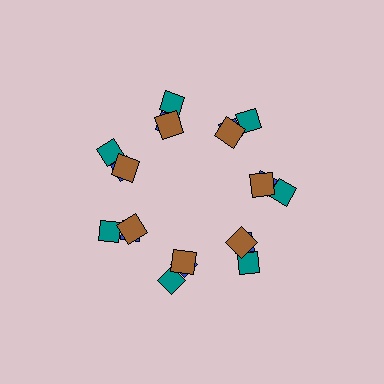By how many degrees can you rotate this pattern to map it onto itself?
The pattern maps onto itself every 51 degrees of rotation.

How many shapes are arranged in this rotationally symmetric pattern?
There are 21 shapes, arranged in 7 groups of 3.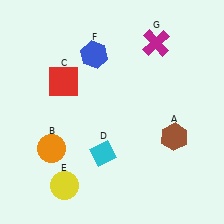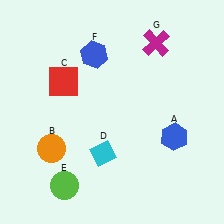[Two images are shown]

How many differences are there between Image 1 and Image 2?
There are 2 differences between the two images.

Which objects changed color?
A changed from brown to blue. E changed from yellow to lime.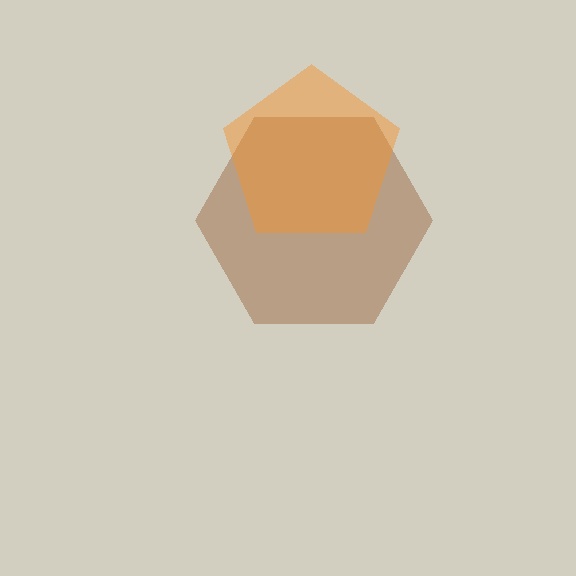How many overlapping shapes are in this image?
There are 2 overlapping shapes in the image.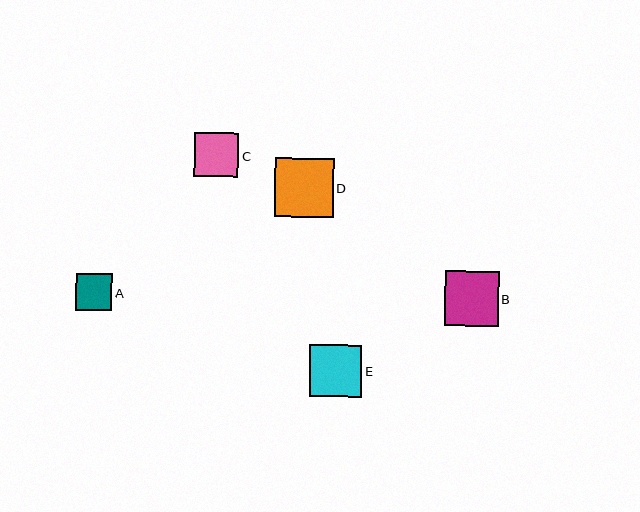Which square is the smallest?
Square A is the smallest with a size of approximately 37 pixels.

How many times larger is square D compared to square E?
Square D is approximately 1.1 times the size of square E.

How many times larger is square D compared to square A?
Square D is approximately 1.6 times the size of square A.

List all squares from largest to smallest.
From largest to smallest: D, B, E, C, A.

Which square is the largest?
Square D is the largest with a size of approximately 59 pixels.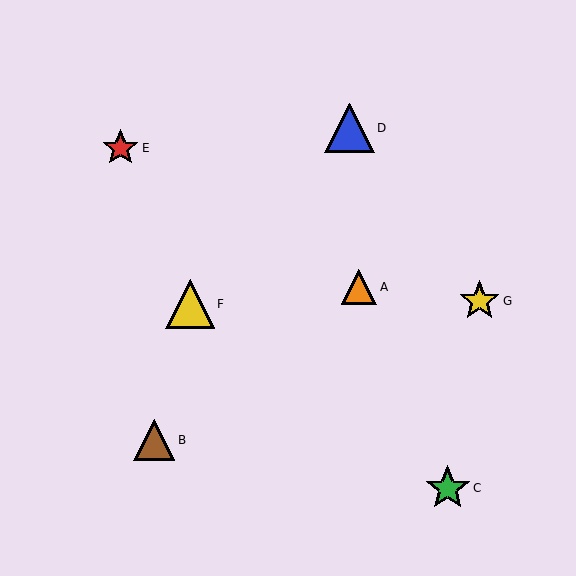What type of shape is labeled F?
Shape F is a yellow triangle.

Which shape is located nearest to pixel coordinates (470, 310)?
The yellow star (labeled G) at (480, 301) is nearest to that location.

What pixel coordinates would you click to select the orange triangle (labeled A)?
Click at (359, 287) to select the orange triangle A.